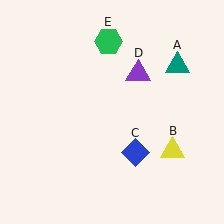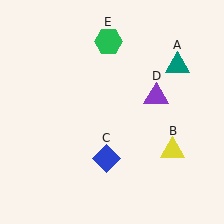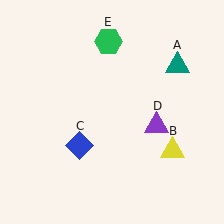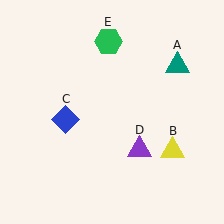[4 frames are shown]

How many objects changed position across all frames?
2 objects changed position: blue diamond (object C), purple triangle (object D).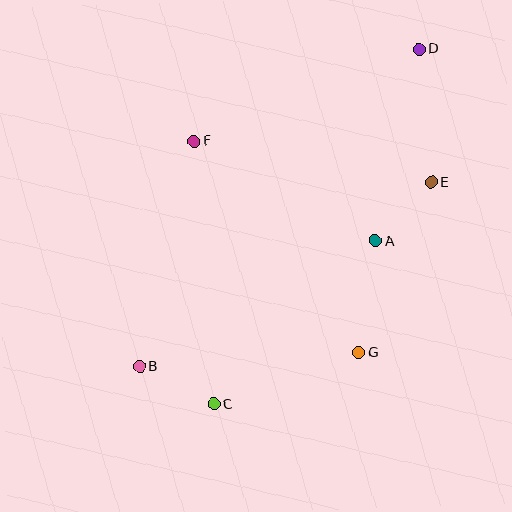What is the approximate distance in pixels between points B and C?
The distance between B and C is approximately 83 pixels.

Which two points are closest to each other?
Points A and E are closest to each other.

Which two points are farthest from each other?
Points B and D are farthest from each other.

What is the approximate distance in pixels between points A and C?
The distance between A and C is approximately 230 pixels.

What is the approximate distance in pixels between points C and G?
The distance between C and G is approximately 154 pixels.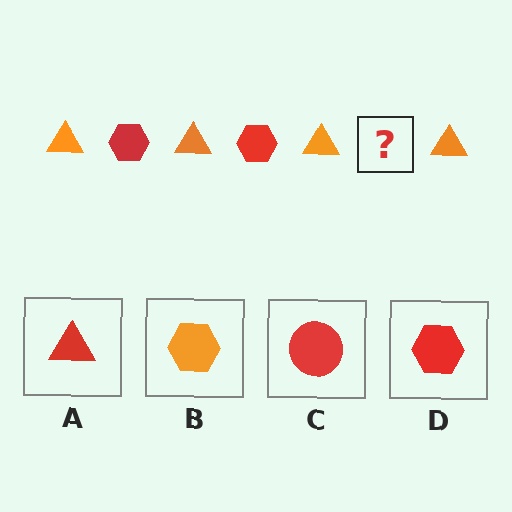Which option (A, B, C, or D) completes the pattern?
D.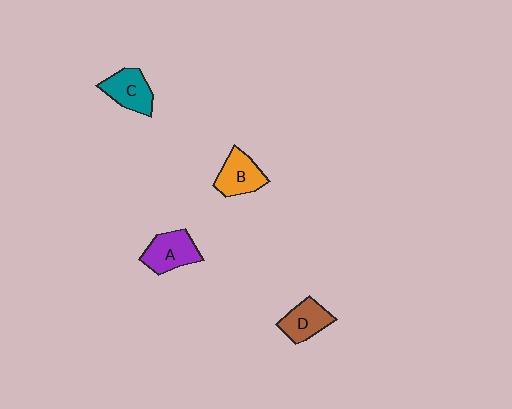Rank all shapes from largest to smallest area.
From largest to smallest: A (purple), B (orange), C (teal), D (brown).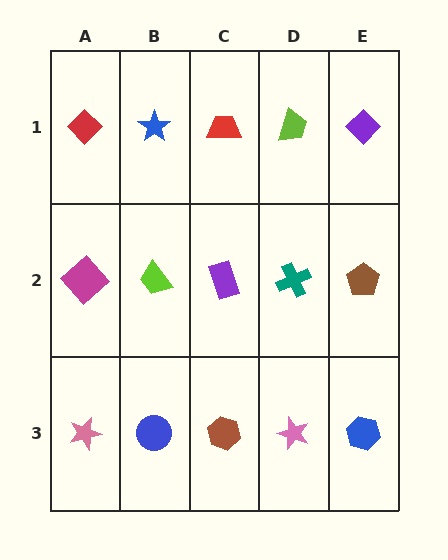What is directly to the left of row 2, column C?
A lime trapezoid.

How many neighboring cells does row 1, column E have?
2.